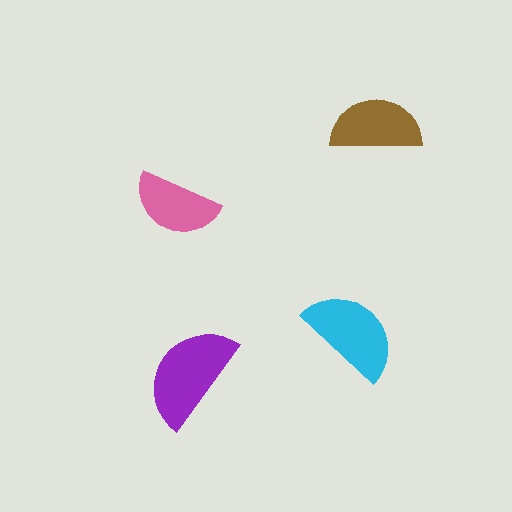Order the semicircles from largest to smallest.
the purple one, the cyan one, the brown one, the pink one.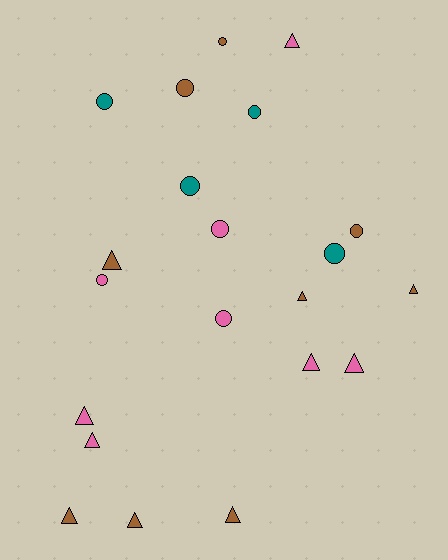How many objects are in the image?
There are 21 objects.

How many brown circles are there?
There are 3 brown circles.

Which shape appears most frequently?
Triangle, with 11 objects.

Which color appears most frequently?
Brown, with 9 objects.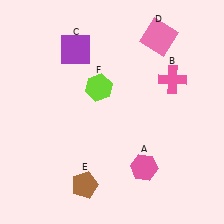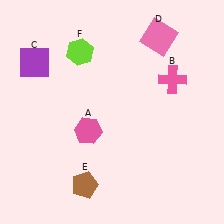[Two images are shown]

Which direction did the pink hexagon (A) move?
The pink hexagon (A) moved left.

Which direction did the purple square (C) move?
The purple square (C) moved left.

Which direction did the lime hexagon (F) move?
The lime hexagon (F) moved up.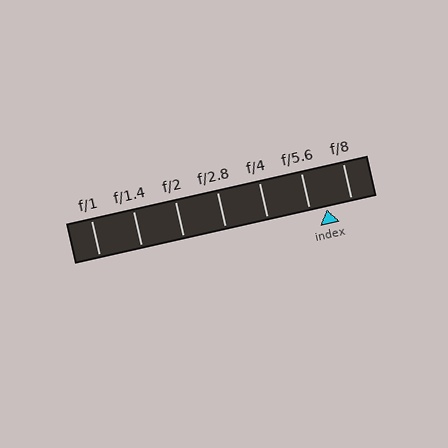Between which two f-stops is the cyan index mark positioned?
The index mark is between f/5.6 and f/8.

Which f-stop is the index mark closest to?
The index mark is closest to f/5.6.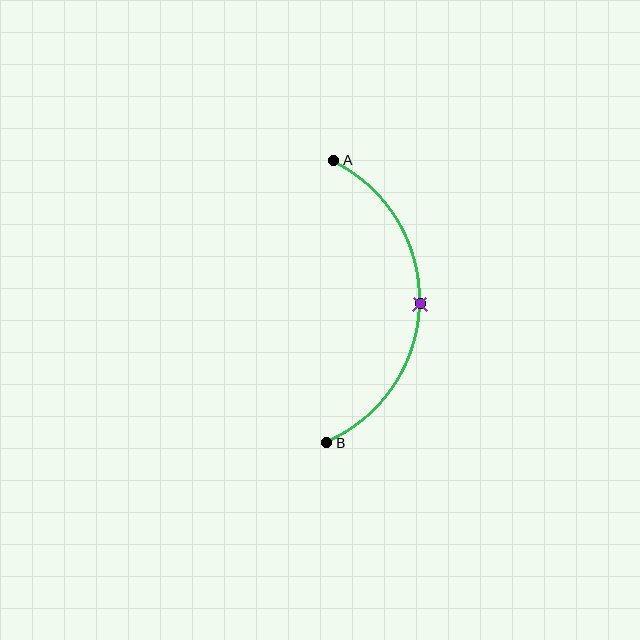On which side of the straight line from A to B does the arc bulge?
The arc bulges to the right of the straight line connecting A and B.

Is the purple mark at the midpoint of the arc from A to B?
Yes. The purple mark lies on the arc at equal arc-length from both A and B — it is the arc midpoint.